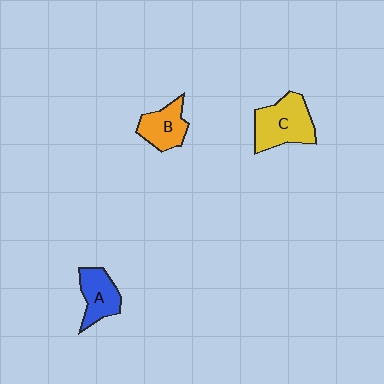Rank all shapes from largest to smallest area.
From largest to smallest: C (yellow), A (blue), B (orange).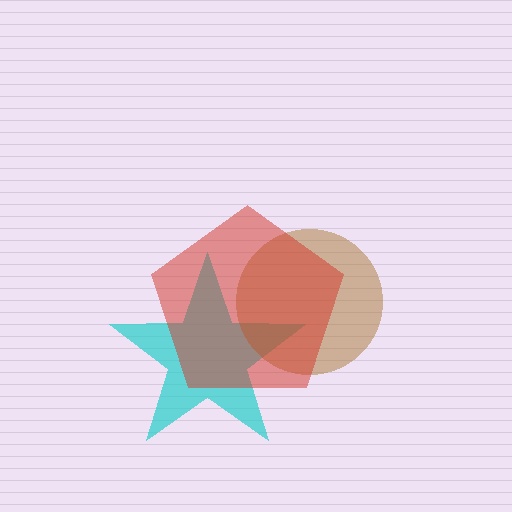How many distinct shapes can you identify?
There are 3 distinct shapes: a cyan star, a brown circle, a red pentagon.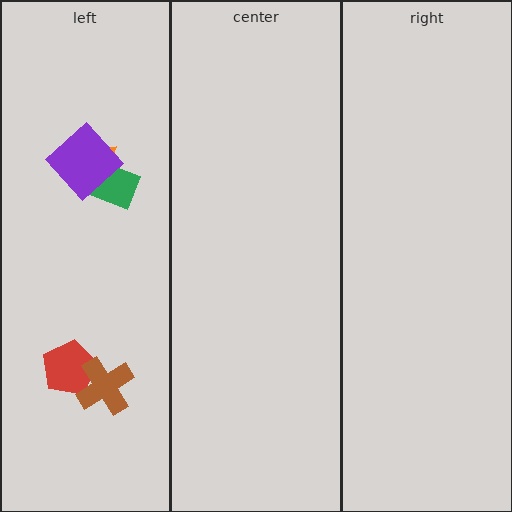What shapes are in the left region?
The orange trapezoid, the green rectangle, the red pentagon, the brown cross, the purple diamond.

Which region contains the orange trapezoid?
The left region.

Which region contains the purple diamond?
The left region.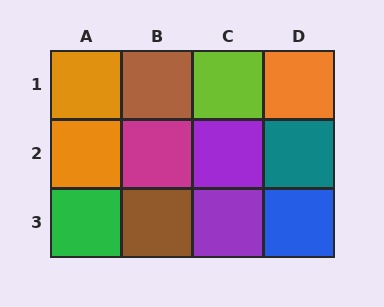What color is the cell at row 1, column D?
Orange.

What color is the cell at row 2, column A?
Orange.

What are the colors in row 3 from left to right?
Green, brown, purple, blue.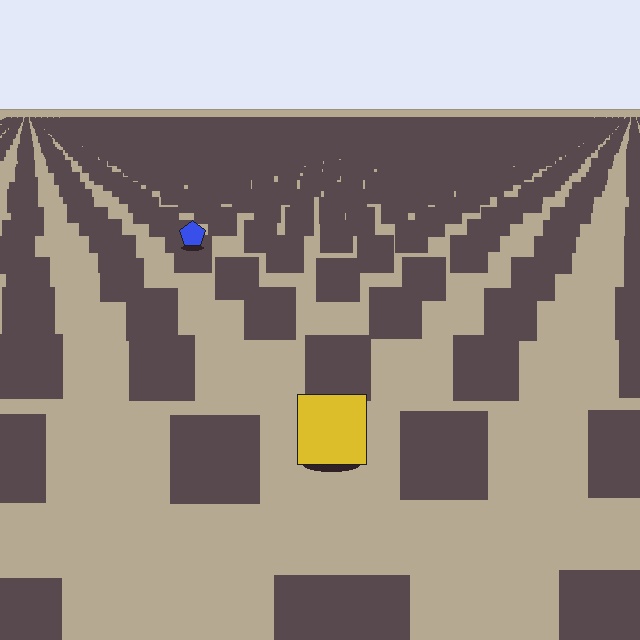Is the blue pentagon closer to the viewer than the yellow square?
No. The yellow square is closer — you can tell from the texture gradient: the ground texture is coarser near it.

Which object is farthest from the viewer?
The blue pentagon is farthest from the viewer. It appears smaller and the ground texture around it is denser.